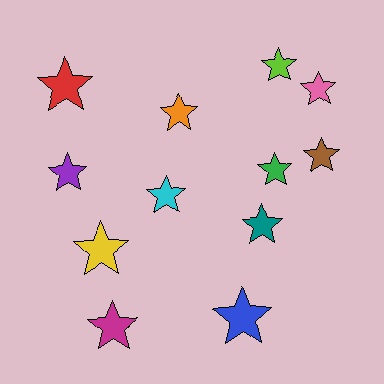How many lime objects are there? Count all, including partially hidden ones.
There is 1 lime object.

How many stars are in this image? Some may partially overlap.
There are 12 stars.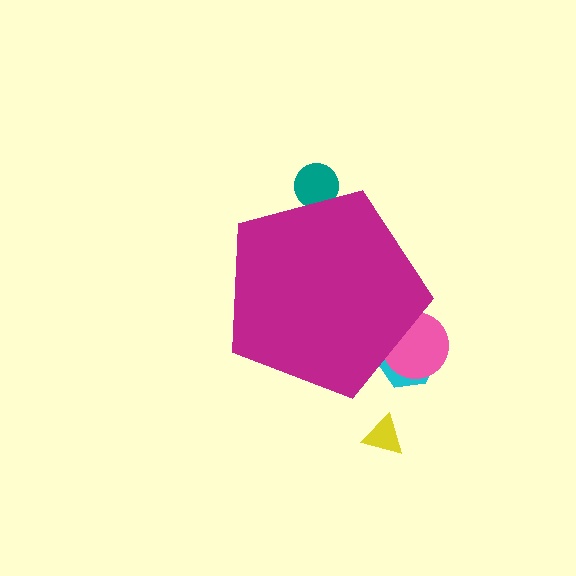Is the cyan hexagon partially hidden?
Yes, the cyan hexagon is partially hidden behind the magenta pentagon.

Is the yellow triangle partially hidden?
No, the yellow triangle is fully visible.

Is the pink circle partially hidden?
Yes, the pink circle is partially hidden behind the magenta pentagon.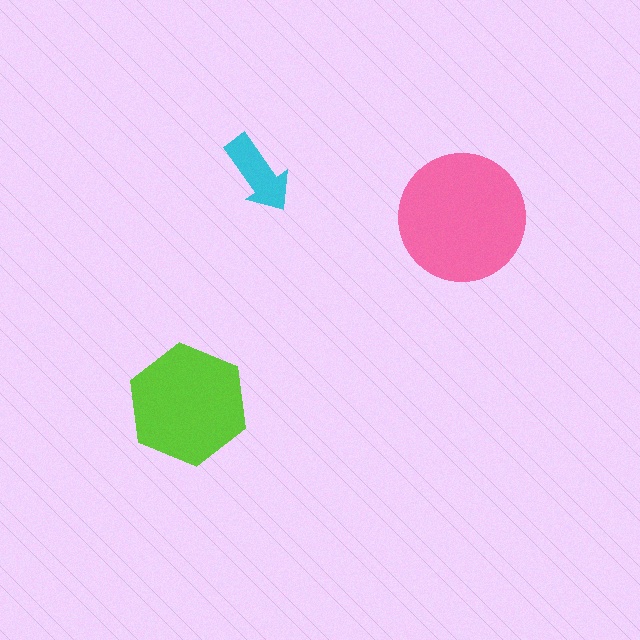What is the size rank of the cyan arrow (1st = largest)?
3rd.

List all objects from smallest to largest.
The cyan arrow, the lime hexagon, the pink circle.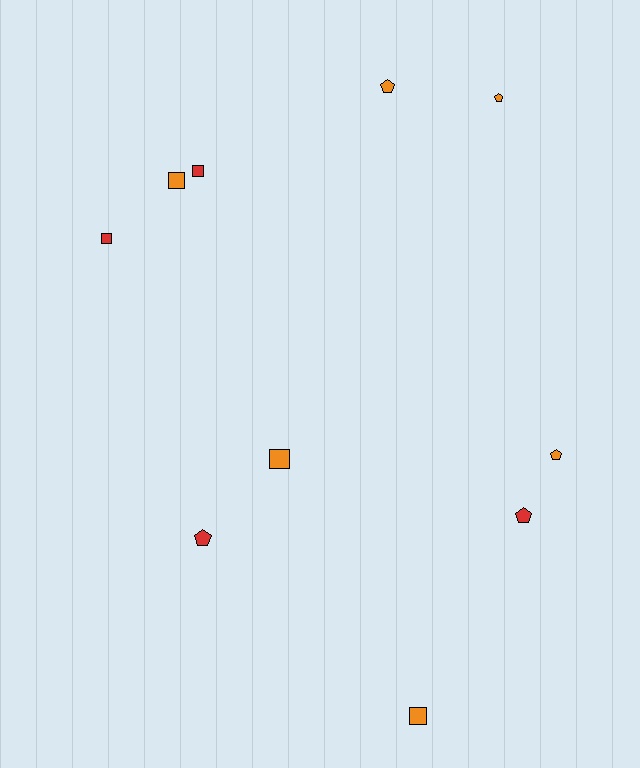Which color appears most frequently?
Orange, with 6 objects.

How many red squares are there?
There are 2 red squares.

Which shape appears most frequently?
Pentagon, with 5 objects.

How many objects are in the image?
There are 10 objects.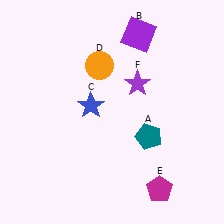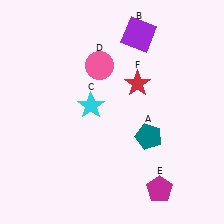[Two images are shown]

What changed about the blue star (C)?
In Image 1, C is blue. In Image 2, it changed to cyan.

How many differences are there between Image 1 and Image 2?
There are 3 differences between the two images.